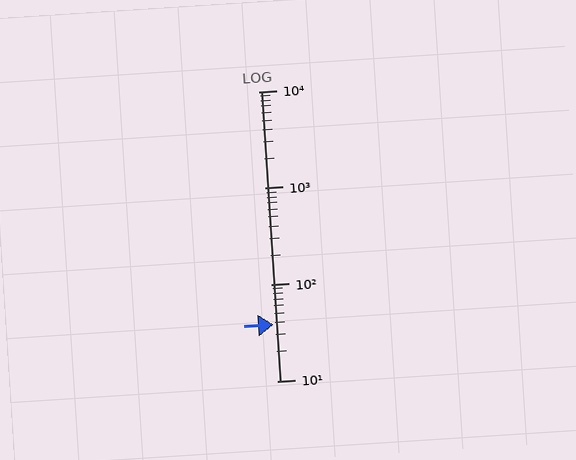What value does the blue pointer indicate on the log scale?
The pointer indicates approximately 38.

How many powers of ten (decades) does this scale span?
The scale spans 3 decades, from 10 to 10000.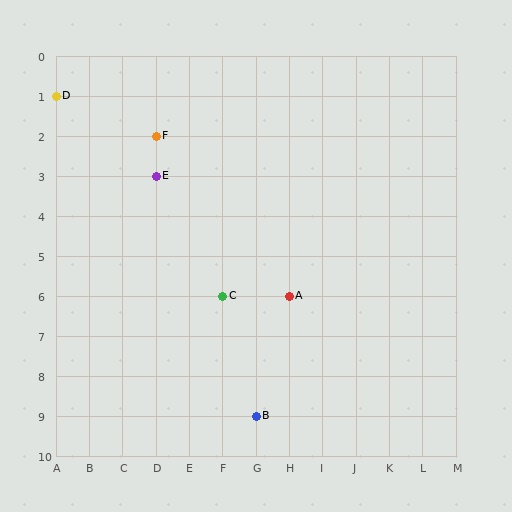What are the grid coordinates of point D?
Point D is at grid coordinates (A, 1).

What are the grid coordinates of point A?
Point A is at grid coordinates (H, 6).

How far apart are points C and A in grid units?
Points C and A are 2 columns apart.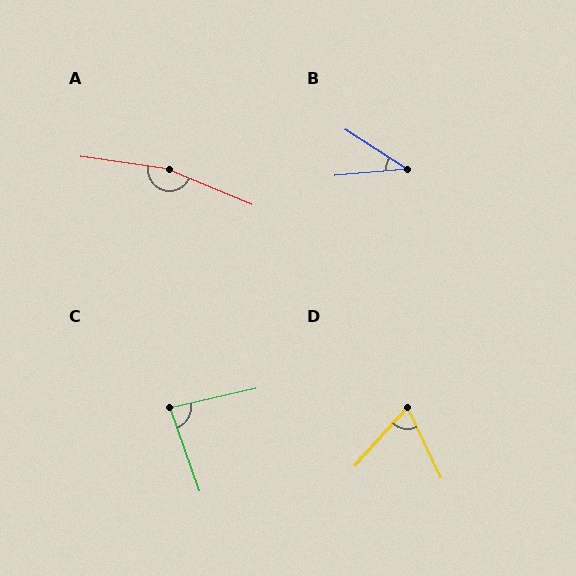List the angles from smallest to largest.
B (37°), D (67°), C (83°), A (165°).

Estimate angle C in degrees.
Approximately 83 degrees.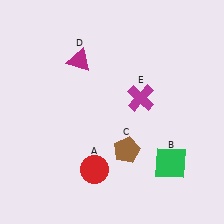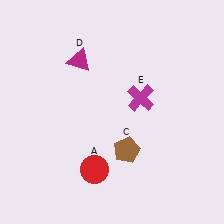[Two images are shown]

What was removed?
The green square (B) was removed in Image 2.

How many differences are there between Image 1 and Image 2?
There is 1 difference between the two images.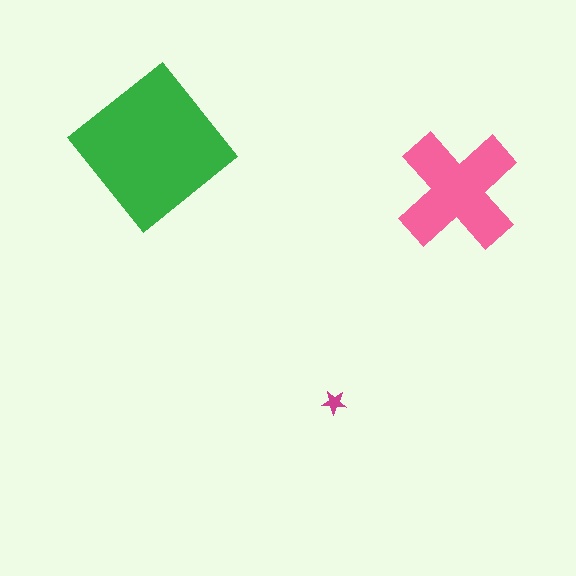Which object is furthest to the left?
The green diamond is leftmost.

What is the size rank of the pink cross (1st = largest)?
2nd.